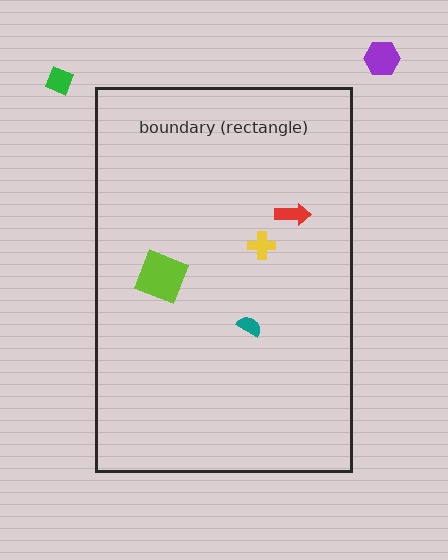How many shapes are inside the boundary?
4 inside, 2 outside.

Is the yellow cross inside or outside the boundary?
Inside.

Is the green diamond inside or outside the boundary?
Outside.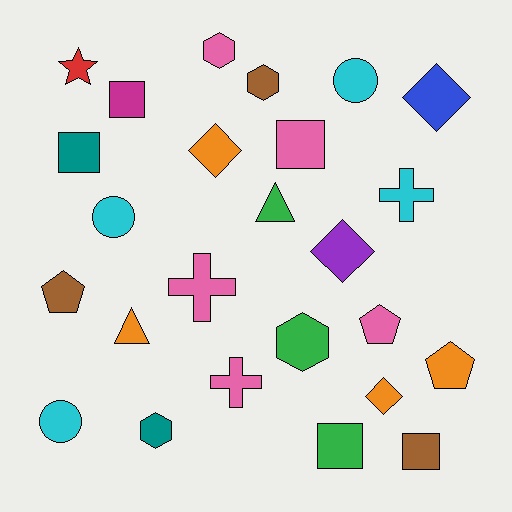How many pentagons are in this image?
There are 3 pentagons.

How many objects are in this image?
There are 25 objects.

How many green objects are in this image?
There are 3 green objects.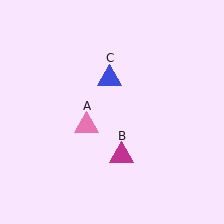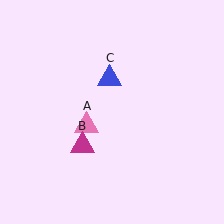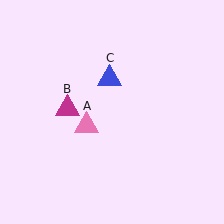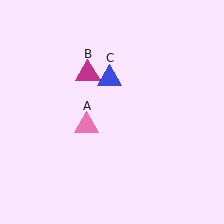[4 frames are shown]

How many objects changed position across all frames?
1 object changed position: magenta triangle (object B).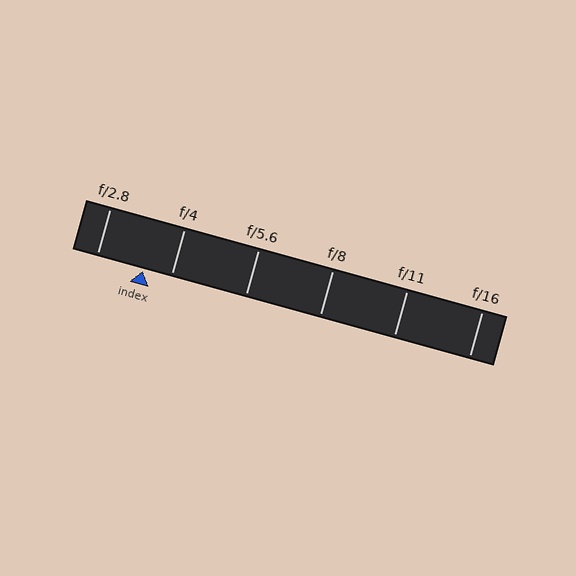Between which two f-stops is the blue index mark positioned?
The index mark is between f/2.8 and f/4.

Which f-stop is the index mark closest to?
The index mark is closest to f/4.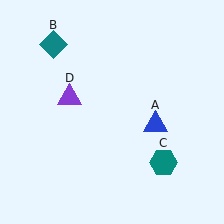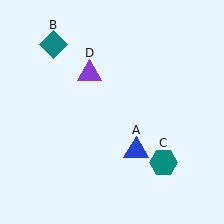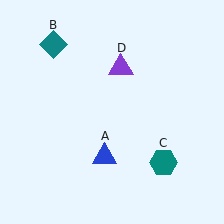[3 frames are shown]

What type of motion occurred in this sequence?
The blue triangle (object A), purple triangle (object D) rotated clockwise around the center of the scene.